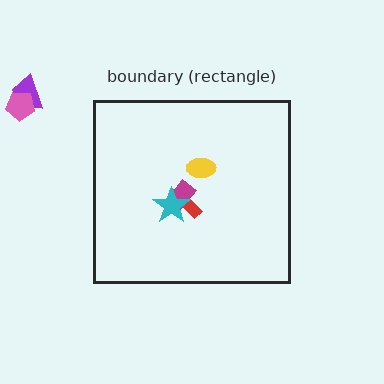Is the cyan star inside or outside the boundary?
Inside.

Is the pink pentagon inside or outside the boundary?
Outside.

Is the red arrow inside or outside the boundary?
Inside.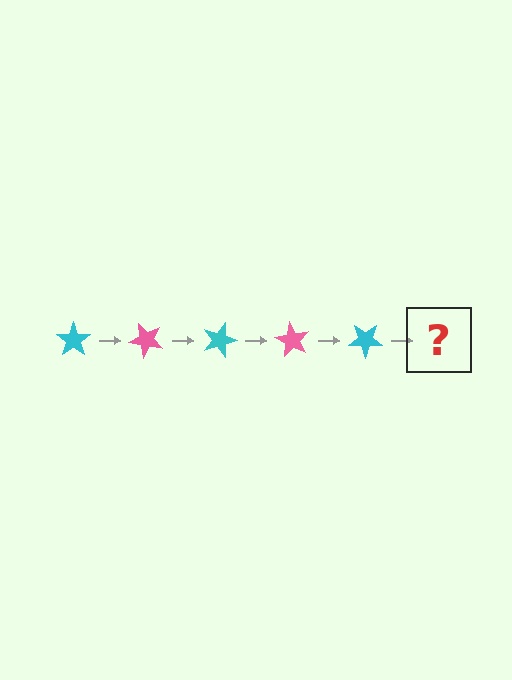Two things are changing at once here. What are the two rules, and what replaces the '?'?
The two rules are that it rotates 45 degrees each step and the color cycles through cyan and pink. The '?' should be a pink star, rotated 225 degrees from the start.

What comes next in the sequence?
The next element should be a pink star, rotated 225 degrees from the start.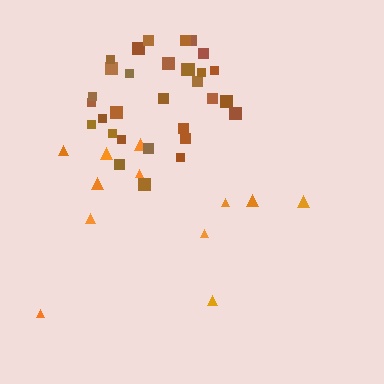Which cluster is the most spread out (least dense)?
Orange.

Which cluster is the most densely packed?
Brown.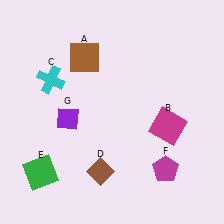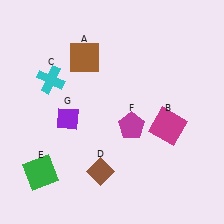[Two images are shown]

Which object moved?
The magenta pentagon (F) moved up.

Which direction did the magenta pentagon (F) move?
The magenta pentagon (F) moved up.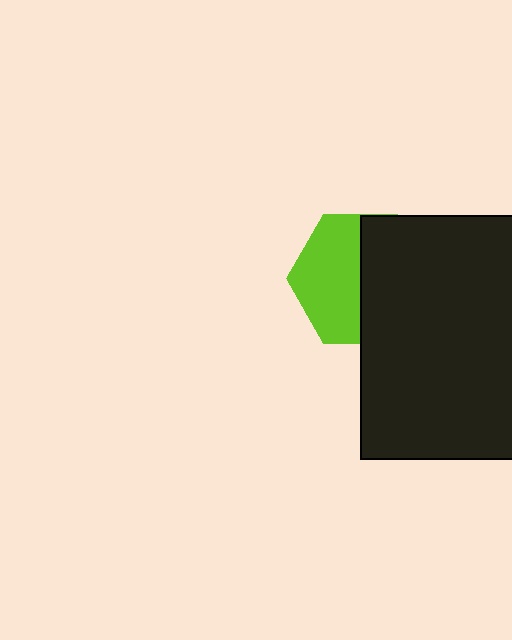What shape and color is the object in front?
The object in front is a black rectangle.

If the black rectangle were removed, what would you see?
You would see the complete lime hexagon.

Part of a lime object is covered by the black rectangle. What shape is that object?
It is a hexagon.